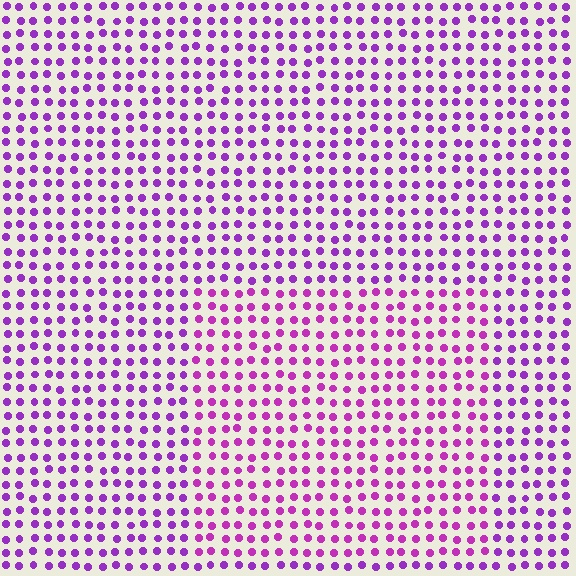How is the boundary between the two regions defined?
The boundary is defined purely by a slight shift in hue (about 22 degrees). Spacing, size, and orientation are identical on both sides.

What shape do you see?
I see a rectangle.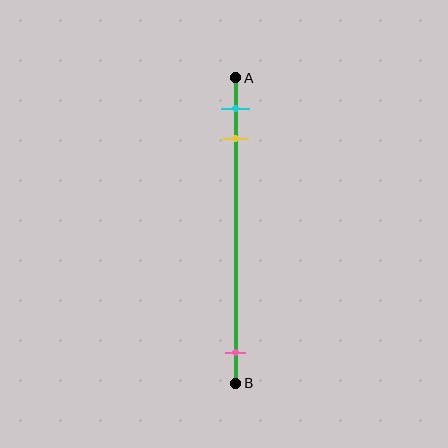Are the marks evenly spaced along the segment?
No, the marks are not evenly spaced.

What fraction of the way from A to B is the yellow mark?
The yellow mark is approximately 20% (0.2) of the way from A to B.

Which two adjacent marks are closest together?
The cyan and yellow marks are the closest adjacent pair.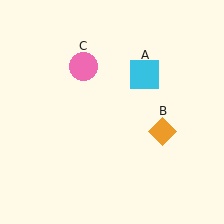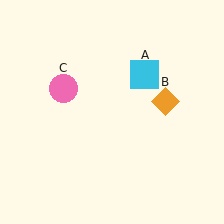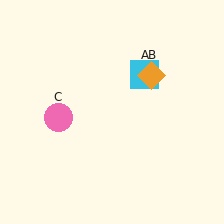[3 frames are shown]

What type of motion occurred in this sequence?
The orange diamond (object B), pink circle (object C) rotated counterclockwise around the center of the scene.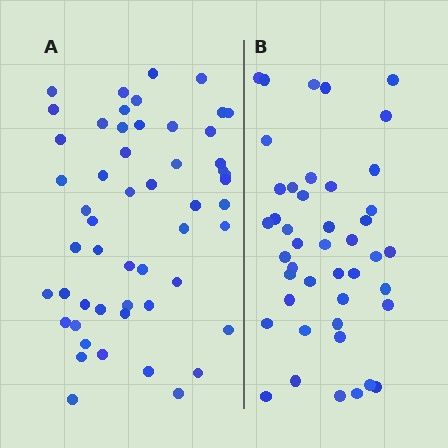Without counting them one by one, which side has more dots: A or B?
Region A (the left region) has more dots.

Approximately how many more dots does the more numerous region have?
Region A has roughly 8 or so more dots than region B.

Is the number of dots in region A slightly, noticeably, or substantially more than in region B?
Region A has only slightly more — the two regions are fairly close. The ratio is roughly 1.2 to 1.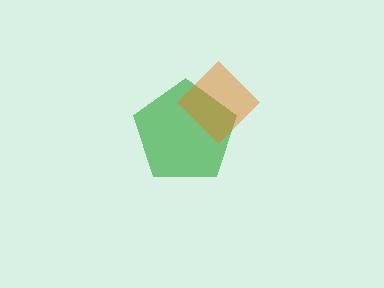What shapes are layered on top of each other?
The layered shapes are: a green pentagon, an orange diamond.